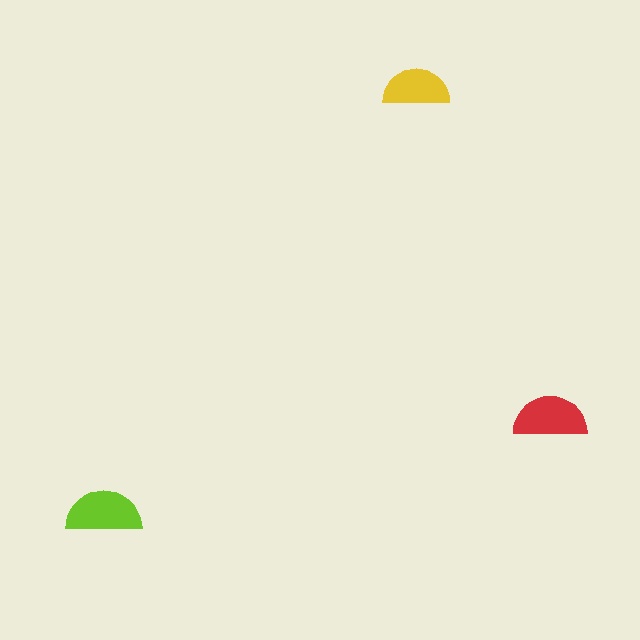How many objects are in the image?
There are 3 objects in the image.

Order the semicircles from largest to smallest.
the lime one, the red one, the yellow one.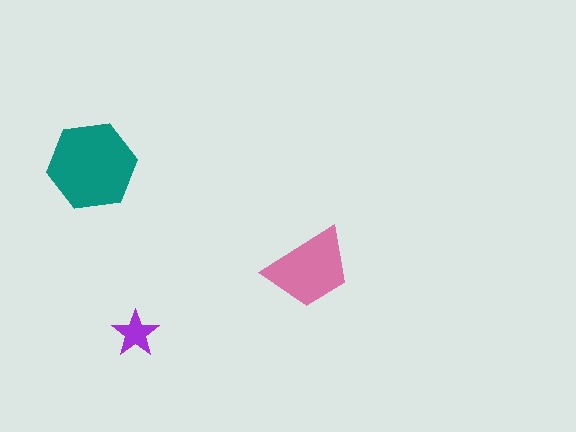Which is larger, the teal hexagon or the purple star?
The teal hexagon.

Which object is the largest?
The teal hexagon.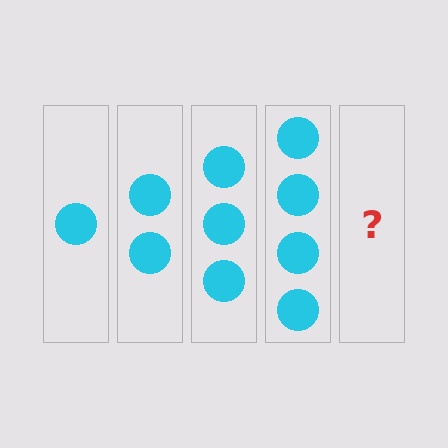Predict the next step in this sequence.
The next step is 5 circles.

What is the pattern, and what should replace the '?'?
The pattern is that each step adds one more circle. The '?' should be 5 circles.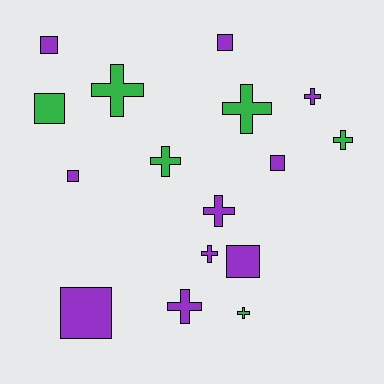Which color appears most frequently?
Purple, with 10 objects.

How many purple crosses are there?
There are 4 purple crosses.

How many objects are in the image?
There are 16 objects.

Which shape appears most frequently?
Cross, with 9 objects.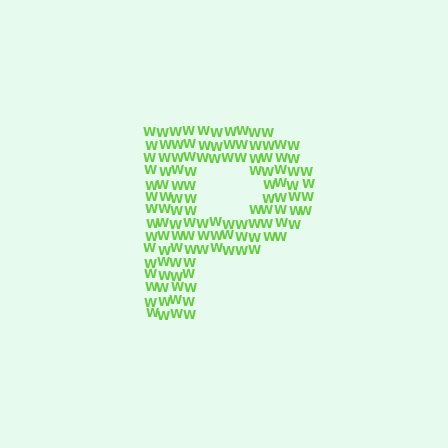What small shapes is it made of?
It is made of small letter W's.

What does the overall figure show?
The overall figure shows the letter P.